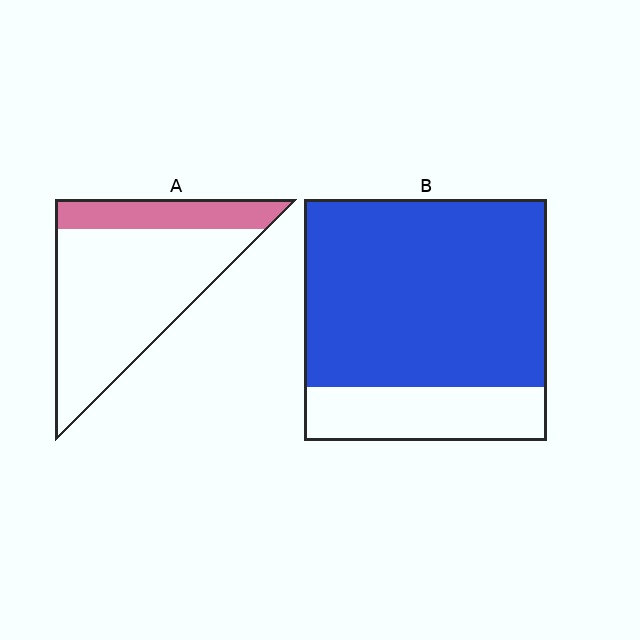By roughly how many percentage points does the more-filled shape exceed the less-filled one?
By roughly 55 percentage points (B over A).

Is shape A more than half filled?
No.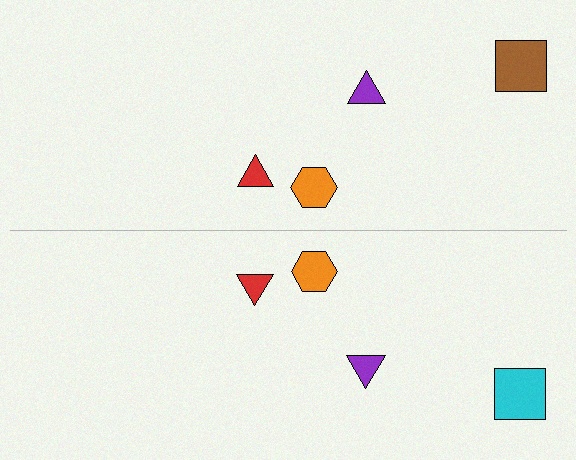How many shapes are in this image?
There are 8 shapes in this image.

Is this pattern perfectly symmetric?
No, the pattern is not perfectly symmetric. The cyan square on the bottom side breaks the symmetry — its mirror counterpart is brown.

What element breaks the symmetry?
The cyan square on the bottom side breaks the symmetry — its mirror counterpart is brown.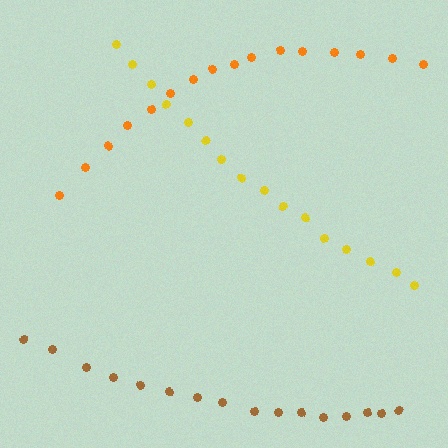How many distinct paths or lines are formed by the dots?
There are 3 distinct paths.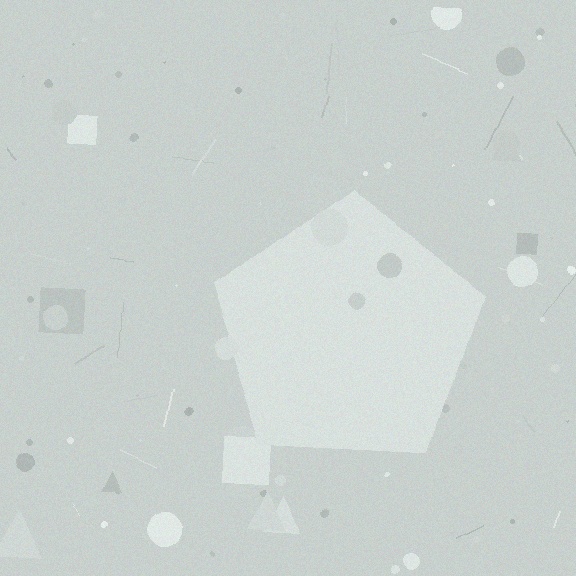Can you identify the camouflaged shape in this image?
The camouflaged shape is a pentagon.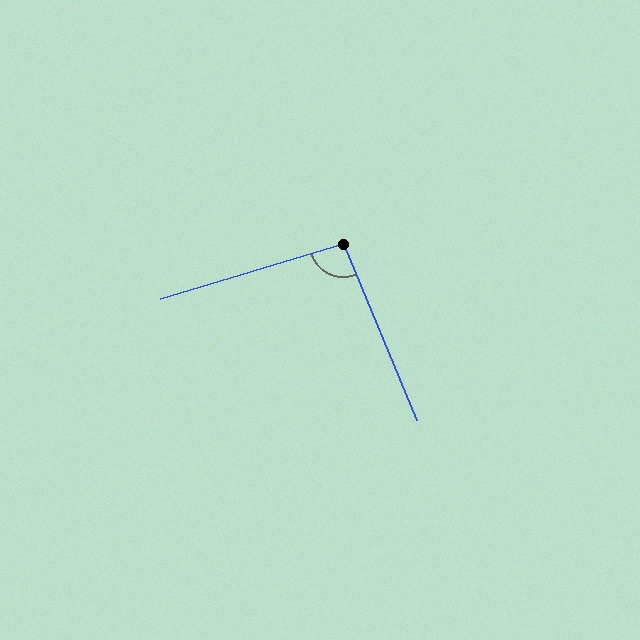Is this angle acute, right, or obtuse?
It is obtuse.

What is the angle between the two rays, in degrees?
Approximately 96 degrees.